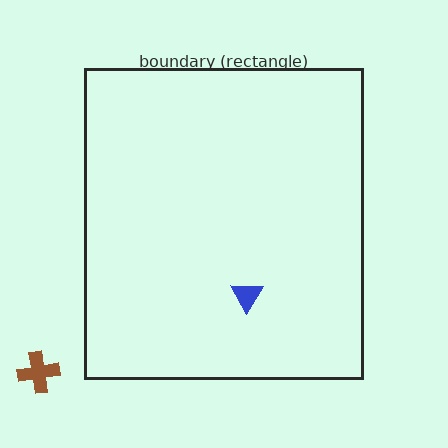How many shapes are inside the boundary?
1 inside, 1 outside.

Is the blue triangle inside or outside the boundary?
Inside.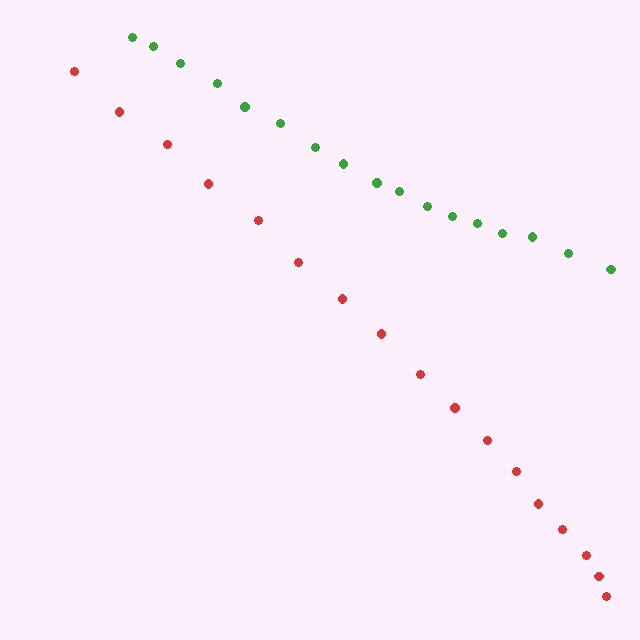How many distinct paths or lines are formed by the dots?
There are 2 distinct paths.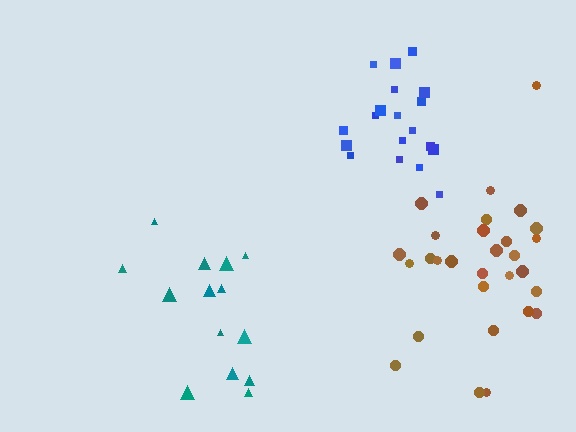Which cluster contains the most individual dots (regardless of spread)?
Brown (29).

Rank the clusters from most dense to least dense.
blue, brown, teal.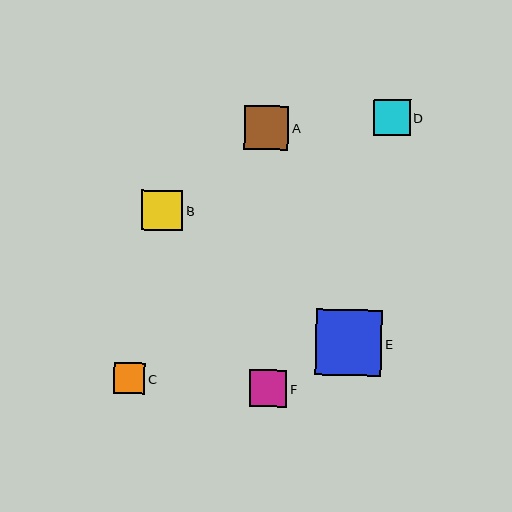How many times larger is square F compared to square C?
Square F is approximately 1.2 times the size of square C.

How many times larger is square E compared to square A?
Square E is approximately 1.5 times the size of square A.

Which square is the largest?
Square E is the largest with a size of approximately 66 pixels.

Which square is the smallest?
Square C is the smallest with a size of approximately 31 pixels.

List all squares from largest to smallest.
From largest to smallest: E, A, B, F, D, C.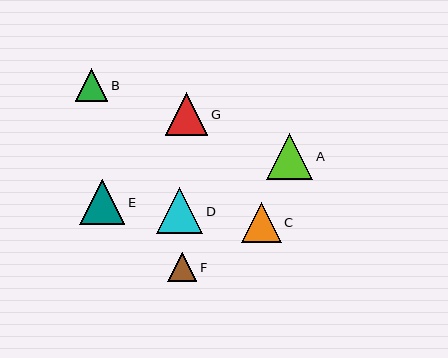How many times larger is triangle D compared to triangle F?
Triangle D is approximately 1.6 times the size of triangle F.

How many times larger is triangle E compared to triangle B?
Triangle E is approximately 1.4 times the size of triangle B.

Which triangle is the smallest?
Triangle F is the smallest with a size of approximately 29 pixels.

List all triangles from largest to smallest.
From largest to smallest: D, A, E, G, C, B, F.